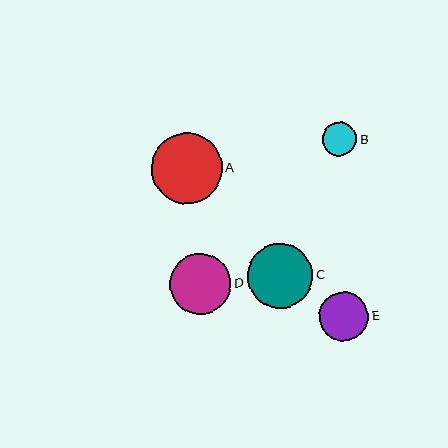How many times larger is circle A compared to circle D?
Circle A is approximately 1.2 times the size of circle D.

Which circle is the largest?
Circle A is the largest with a size of approximately 71 pixels.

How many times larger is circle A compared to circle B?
Circle A is approximately 2.1 times the size of circle B.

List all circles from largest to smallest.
From largest to smallest: A, C, D, E, B.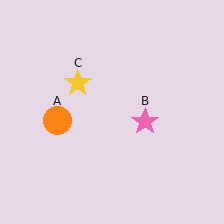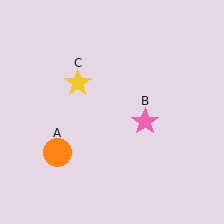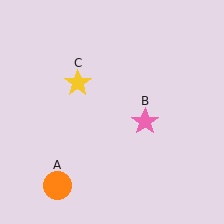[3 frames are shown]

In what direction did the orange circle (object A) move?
The orange circle (object A) moved down.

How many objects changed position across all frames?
1 object changed position: orange circle (object A).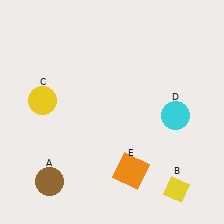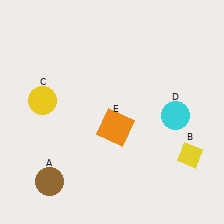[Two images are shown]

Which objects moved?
The objects that moved are: the yellow diamond (B), the orange square (E).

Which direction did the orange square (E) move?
The orange square (E) moved up.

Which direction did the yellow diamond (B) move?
The yellow diamond (B) moved up.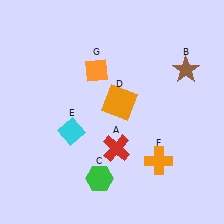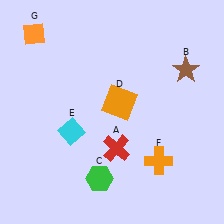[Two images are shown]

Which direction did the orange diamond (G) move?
The orange diamond (G) moved left.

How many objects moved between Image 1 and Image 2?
1 object moved between the two images.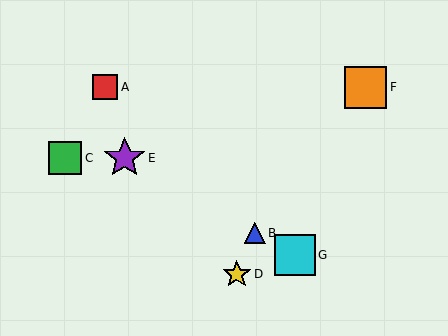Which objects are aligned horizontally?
Objects C, E are aligned horizontally.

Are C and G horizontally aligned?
No, C is at y≈158 and G is at y≈255.